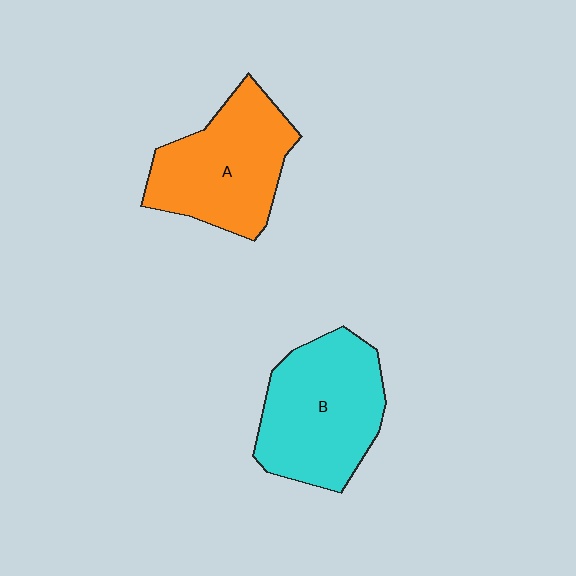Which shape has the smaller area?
Shape A (orange).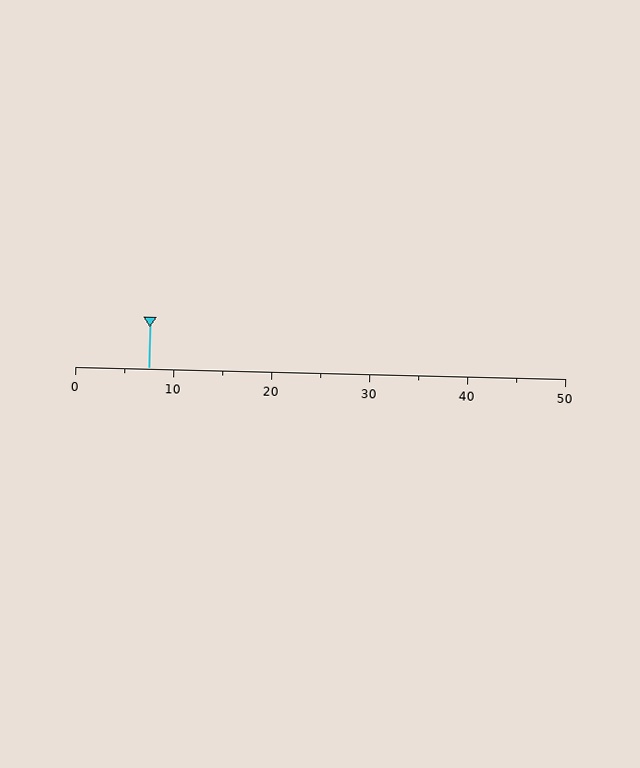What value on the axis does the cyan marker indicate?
The marker indicates approximately 7.5.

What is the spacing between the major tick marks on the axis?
The major ticks are spaced 10 apart.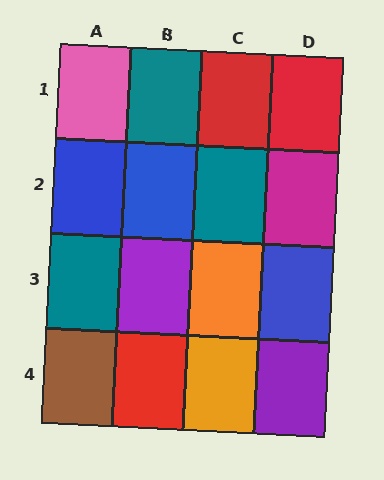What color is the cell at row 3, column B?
Purple.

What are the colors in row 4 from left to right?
Brown, red, orange, purple.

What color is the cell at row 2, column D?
Magenta.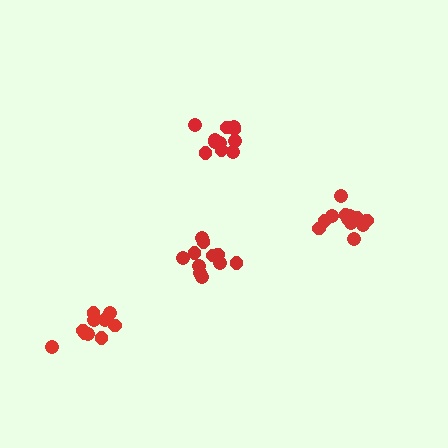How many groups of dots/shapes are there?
There are 4 groups.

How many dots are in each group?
Group 1: 13 dots, Group 2: 12 dots, Group 3: 11 dots, Group 4: 11 dots (47 total).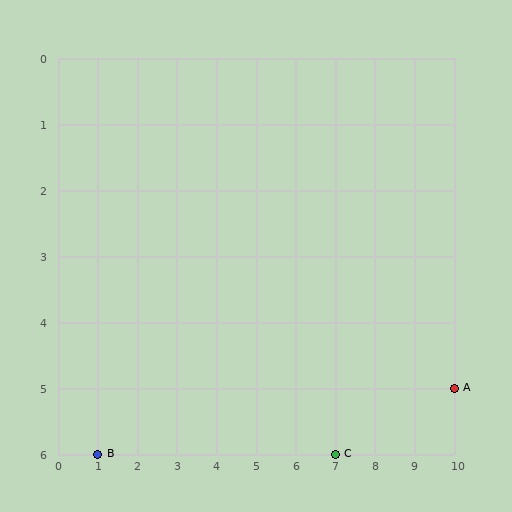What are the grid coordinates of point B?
Point B is at grid coordinates (1, 6).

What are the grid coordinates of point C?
Point C is at grid coordinates (7, 6).